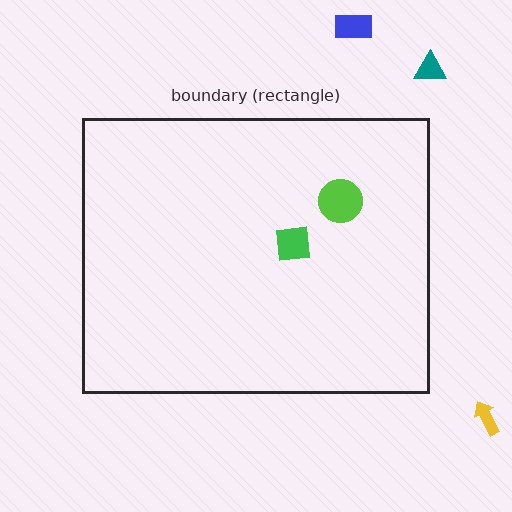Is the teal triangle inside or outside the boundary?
Outside.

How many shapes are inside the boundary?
2 inside, 3 outside.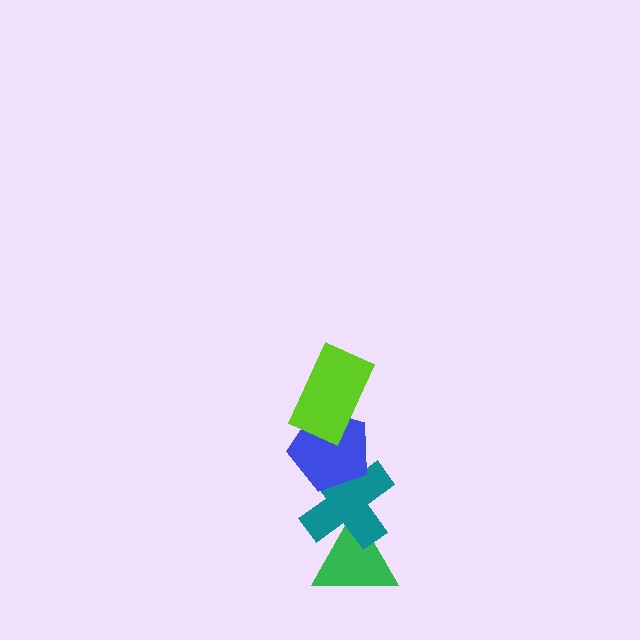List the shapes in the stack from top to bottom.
From top to bottom: the lime rectangle, the blue pentagon, the teal cross, the green triangle.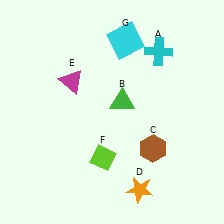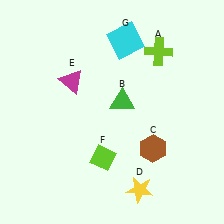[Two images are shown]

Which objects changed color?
A changed from cyan to lime. D changed from orange to yellow.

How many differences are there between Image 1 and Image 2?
There are 2 differences between the two images.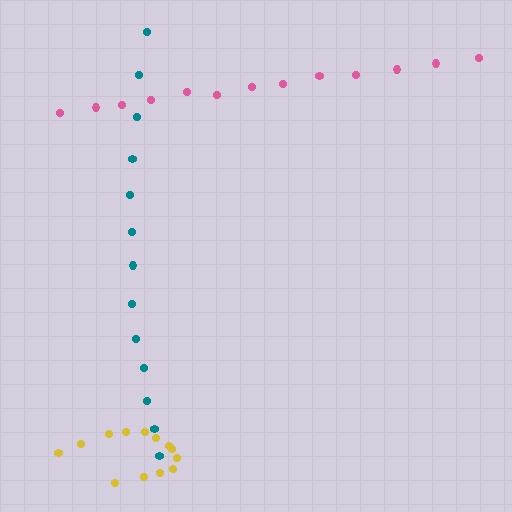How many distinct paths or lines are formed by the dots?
There are 3 distinct paths.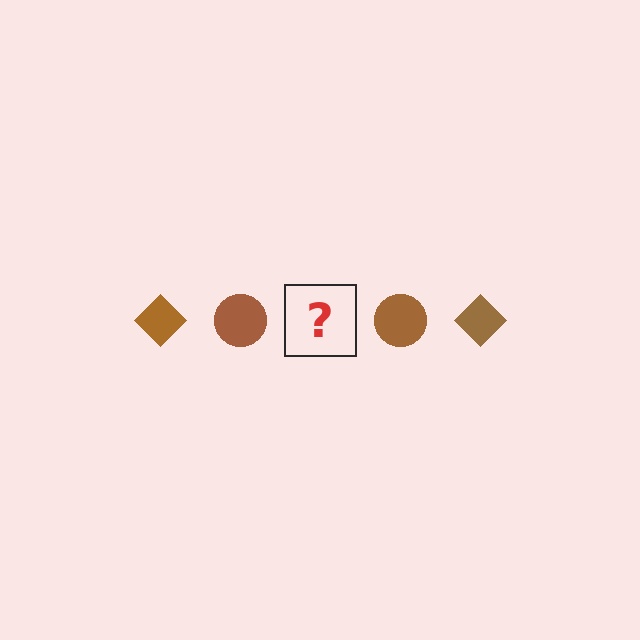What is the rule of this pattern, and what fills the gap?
The rule is that the pattern cycles through diamond, circle shapes in brown. The gap should be filled with a brown diamond.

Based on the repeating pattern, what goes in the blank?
The blank should be a brown diamond.